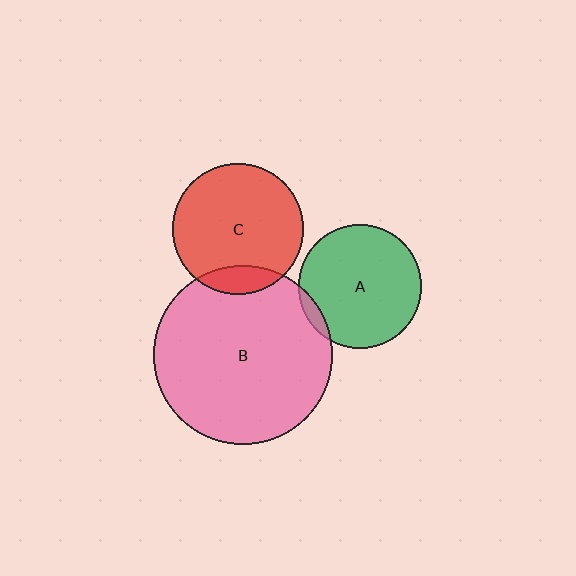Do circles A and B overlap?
Yes.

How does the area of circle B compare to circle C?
Approximately 1.9 times.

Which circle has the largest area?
Circle B (pink).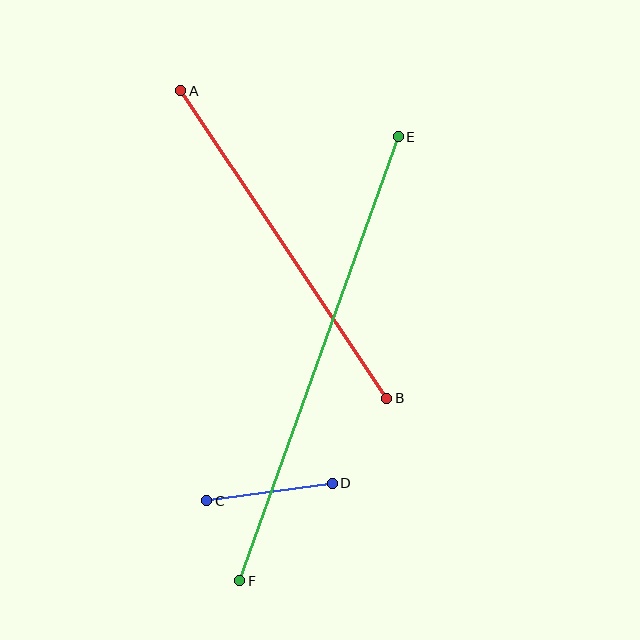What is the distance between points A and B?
The distance is approximately 370 pixels.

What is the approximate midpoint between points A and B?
The midpoint is at approximately (284, 245) pixels.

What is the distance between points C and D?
The distance is approximately 126 pixels.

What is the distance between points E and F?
The distance is approximately 471 pixels.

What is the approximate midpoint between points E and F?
The midpoint is at approximately (319, 359) pixels.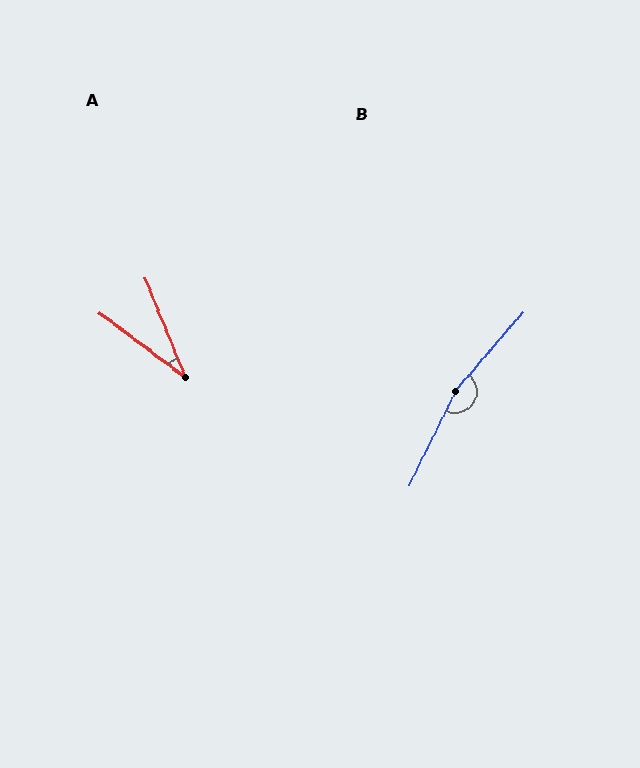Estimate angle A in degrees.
Approximately 31 degrees.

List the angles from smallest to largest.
A (31°), B (165°).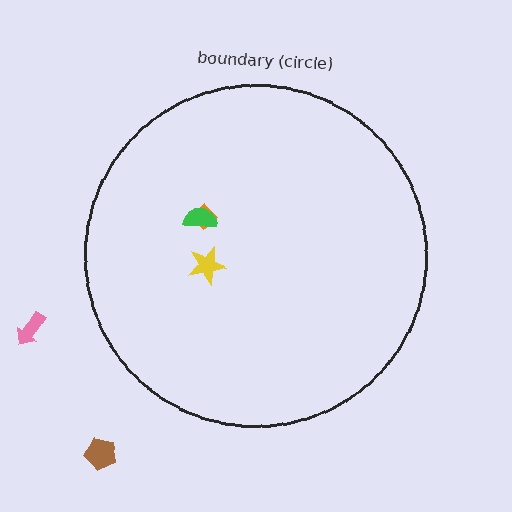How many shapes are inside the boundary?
3 inside, 2 outside.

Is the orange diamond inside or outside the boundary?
Inside.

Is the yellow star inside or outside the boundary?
Inside.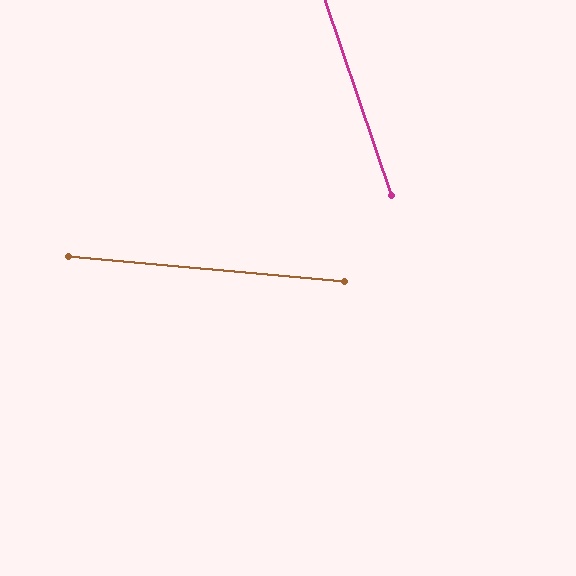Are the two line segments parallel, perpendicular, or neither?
Neither parallel nor perpendicular — they differ by about 66°.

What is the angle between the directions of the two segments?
Approximately 66 degrees.